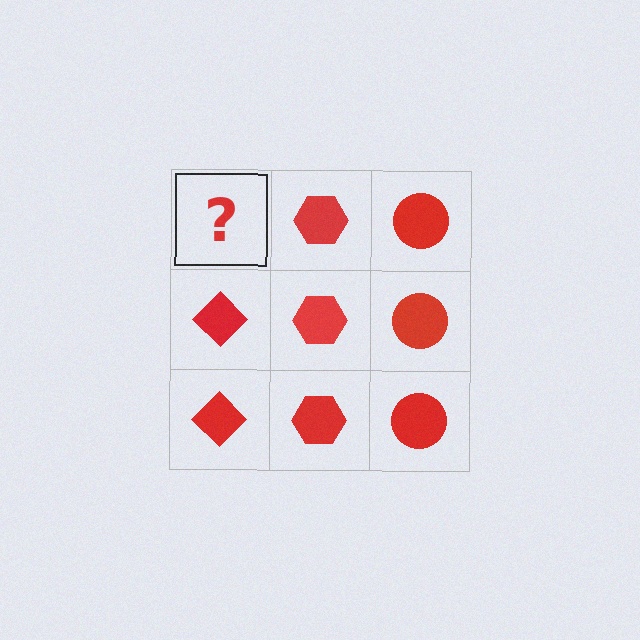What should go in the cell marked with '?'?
The missing cell should contain a red diamond.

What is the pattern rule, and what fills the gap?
The rule is that each column has a consistent shape. The gap should be filled with a red diamond.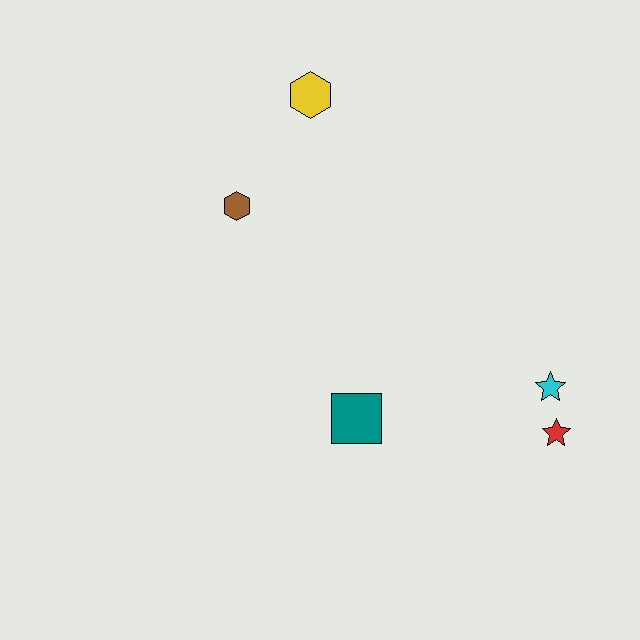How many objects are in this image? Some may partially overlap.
There are 5 objects.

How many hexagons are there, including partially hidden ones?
There are 2 hexagons.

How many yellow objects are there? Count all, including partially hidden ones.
There is 1 yellow object.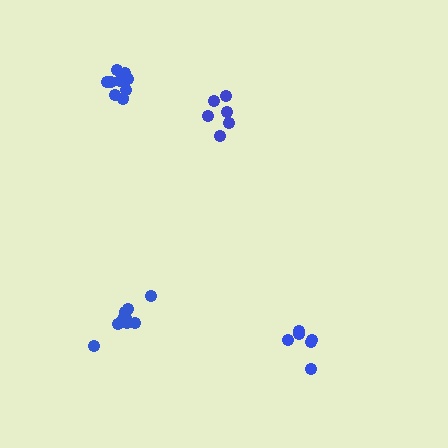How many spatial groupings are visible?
There are 4 spatial groupings.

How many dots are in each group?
Group 1: 6 dots, Group 2: 9 dots, Group 3: 6 dots, Group 4: 10 dots (31 total).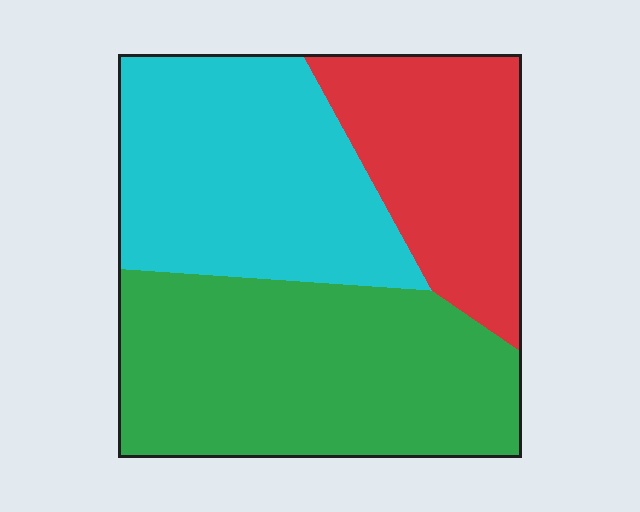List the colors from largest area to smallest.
From largest to smallest: green, cyan, red.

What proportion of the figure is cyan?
Cyan takes up about one third (1/3) of the figure.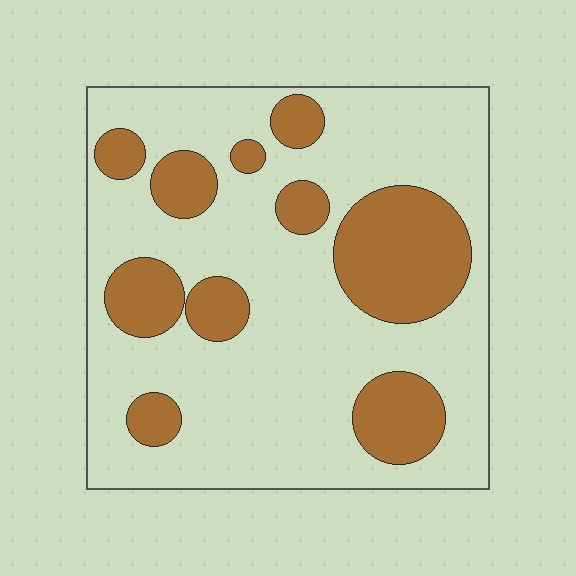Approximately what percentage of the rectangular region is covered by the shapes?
Approximately 25%.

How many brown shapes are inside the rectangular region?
10.